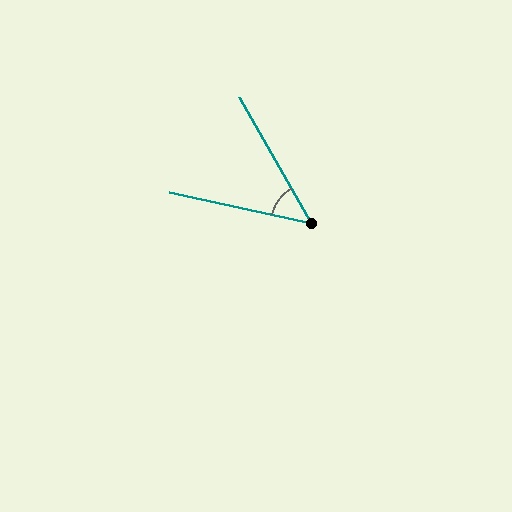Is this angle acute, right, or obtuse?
It is acute.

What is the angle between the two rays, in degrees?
Approximately 48 degrees.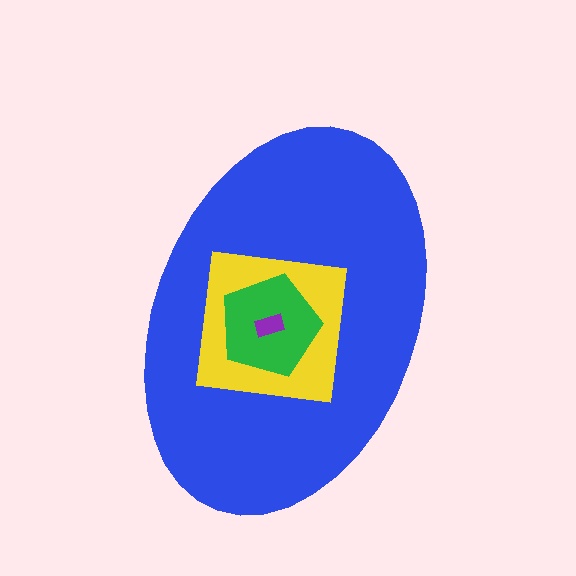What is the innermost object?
The purple rectangle.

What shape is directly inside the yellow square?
The green pentagon.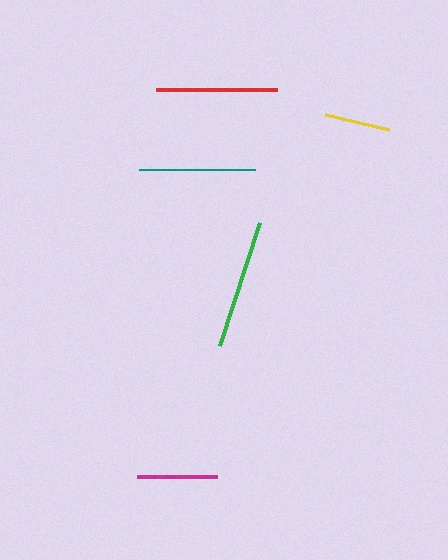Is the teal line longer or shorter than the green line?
The green line is longer than the teal line.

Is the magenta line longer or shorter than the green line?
The green line is longer than the magenta line.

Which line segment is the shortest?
The yellow line is the shortest at approximately 66 pixels.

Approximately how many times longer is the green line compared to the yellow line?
The green line is approximately 2.0 times the length of the yellow line.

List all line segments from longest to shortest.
From longest to shortest: green, red, teal, magenta, yellow.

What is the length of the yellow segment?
The yellow segment is approximately 66 pixels long.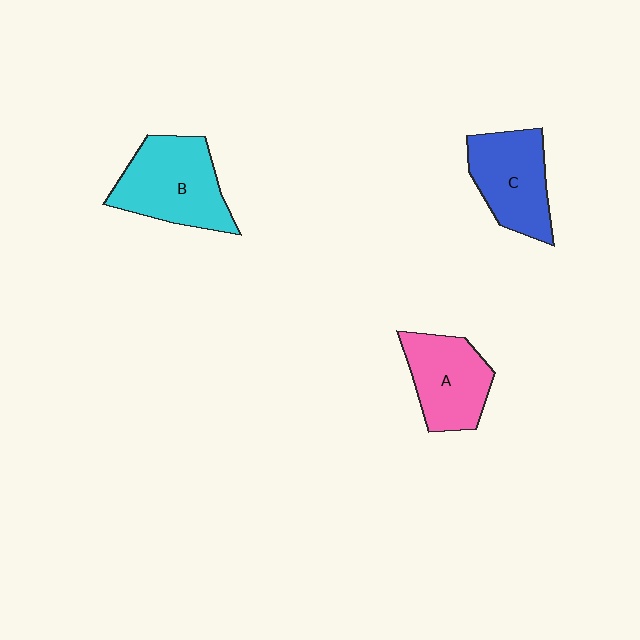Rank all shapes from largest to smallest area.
From largest to smallest: B (cyan), C (blue), A (pink).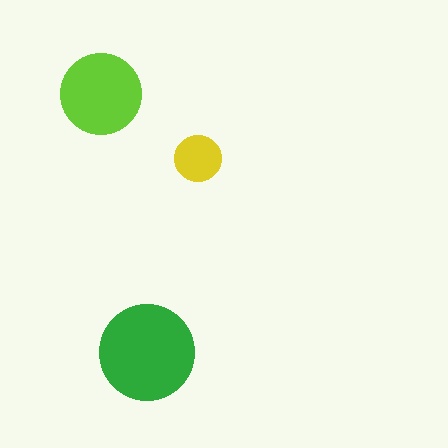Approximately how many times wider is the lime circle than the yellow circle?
About 1.5 times wider.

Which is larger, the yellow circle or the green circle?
The green one.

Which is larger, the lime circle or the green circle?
The green one.